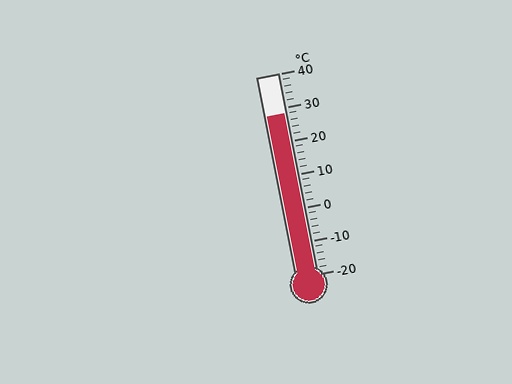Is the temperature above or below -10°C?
The temperature is above -10°C.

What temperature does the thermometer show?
The thermometer shows approximately 28°C.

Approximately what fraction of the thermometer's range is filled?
The thermometer is filled to approximately 80% of its range.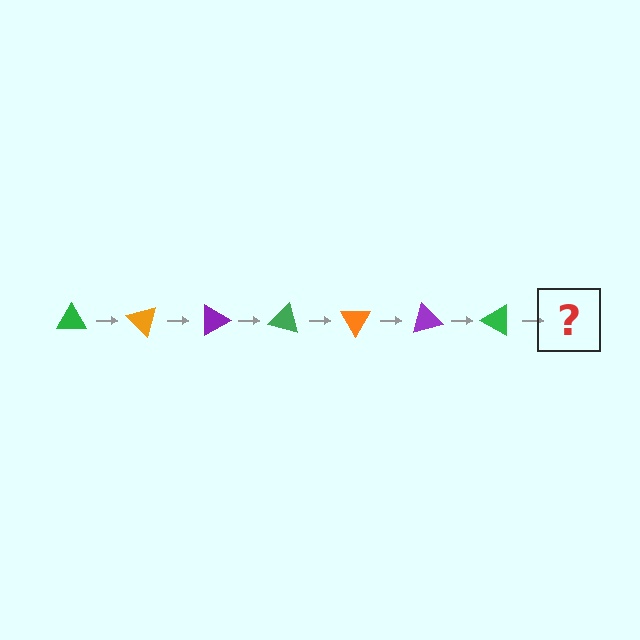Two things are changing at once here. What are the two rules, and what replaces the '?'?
The two rules are that it rotates 45 degrees each step and the color cycles through green, orange, and purple. The '?' should be an orange triangle, rotated 315 degrees from the start.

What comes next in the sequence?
The next element should be an orange triangle, rotated 315 degrees from the start.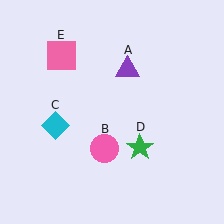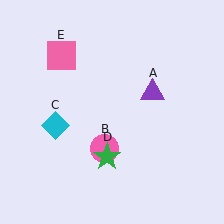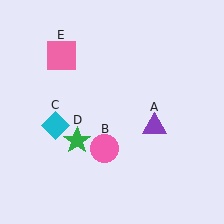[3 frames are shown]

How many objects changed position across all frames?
2 objects changed position: purple triangle (object A), green star (object D).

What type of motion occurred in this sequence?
The purple triangle (object A), green star (object D) rotated clockwise around the center of the scene.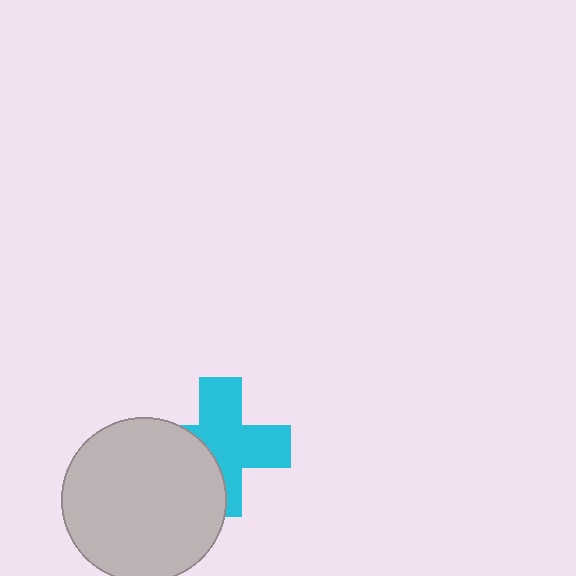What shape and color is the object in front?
The object in front is a light gray circle.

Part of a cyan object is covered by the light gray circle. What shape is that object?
It is a cross.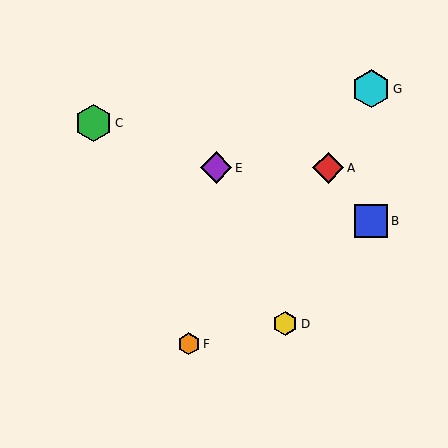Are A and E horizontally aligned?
Yes, both are at y≈168.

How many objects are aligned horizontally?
2 objects (A, E) are aligned horizontally.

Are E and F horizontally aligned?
No, E is at y≈168 and F is at y≈344.